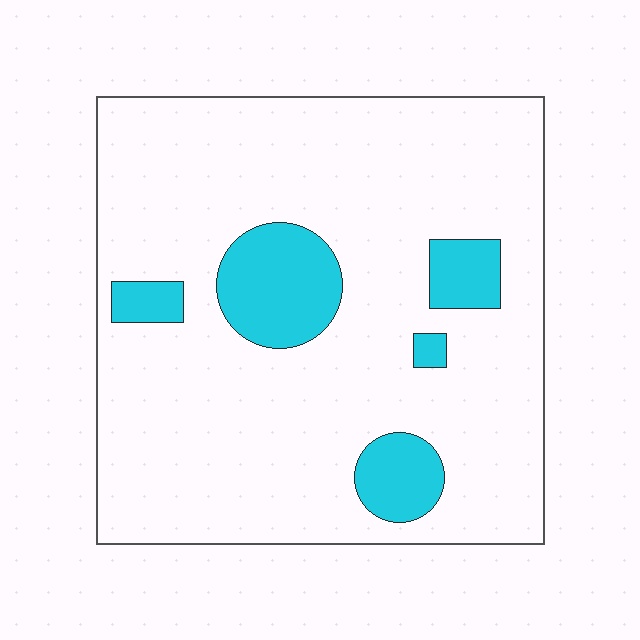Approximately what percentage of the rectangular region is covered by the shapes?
Approximately 15%.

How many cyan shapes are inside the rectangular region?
5.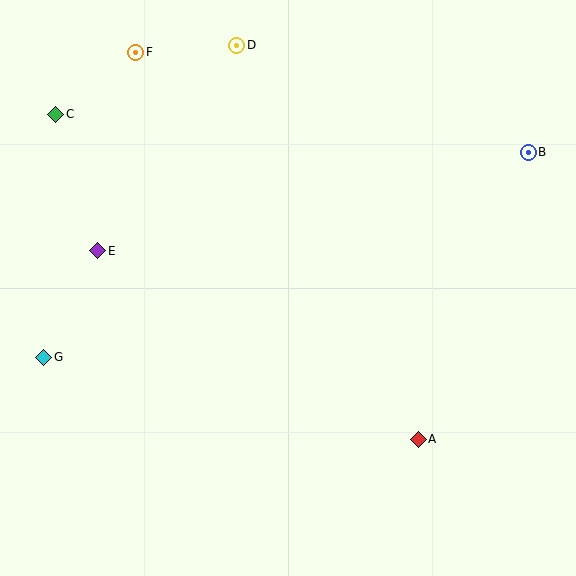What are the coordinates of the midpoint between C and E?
The midpoint between C and E is at (77, 183).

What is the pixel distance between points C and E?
The distance between C and E is 143 pixels.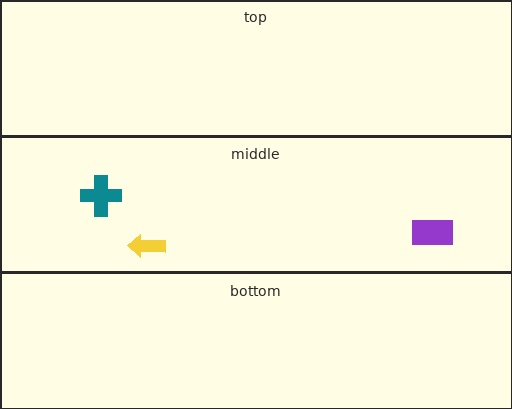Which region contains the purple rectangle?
The middle region.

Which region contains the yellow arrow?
The middle region.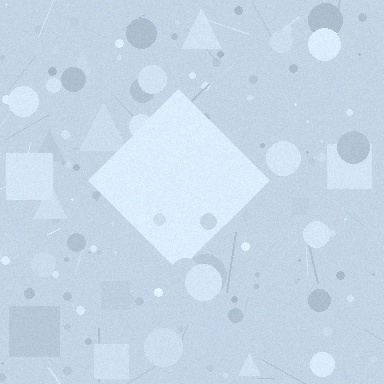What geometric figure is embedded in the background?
A diamond is embedded in the background.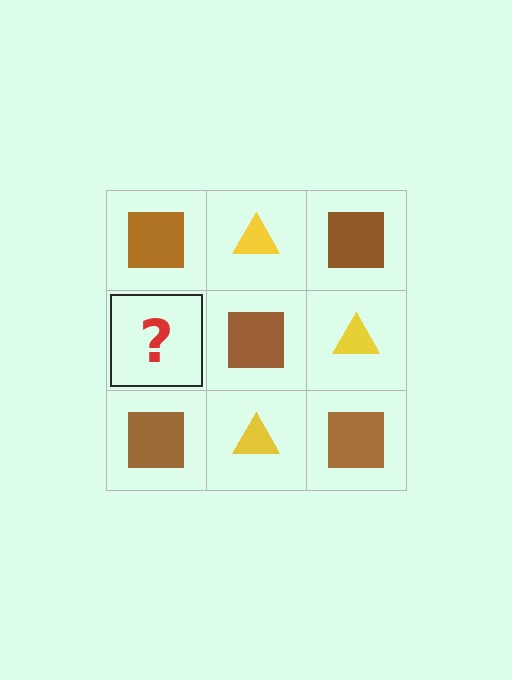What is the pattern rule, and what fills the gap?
The rule is that it alternates brown square and yellow triangle in a checkerboard pattern. The gap should be filled with a yellow triangle.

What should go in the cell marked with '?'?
The missing cell should contain a yellow triangle.